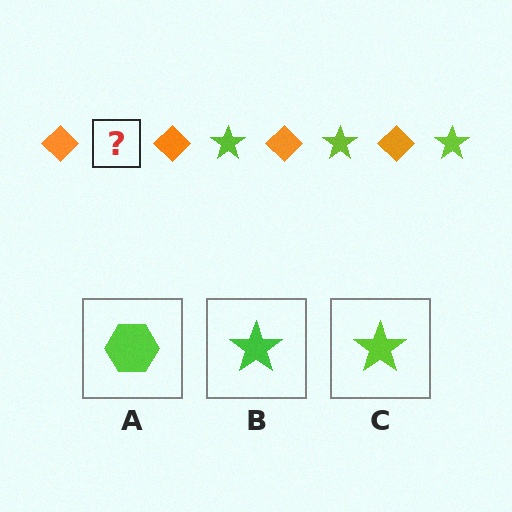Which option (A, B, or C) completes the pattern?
C.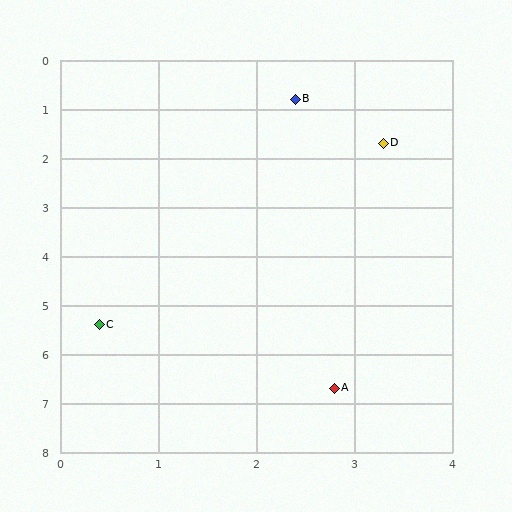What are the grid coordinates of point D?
Point D is at approximately (3.3, 1.7).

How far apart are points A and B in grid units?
Points A and B are about 5.9 grid units apart.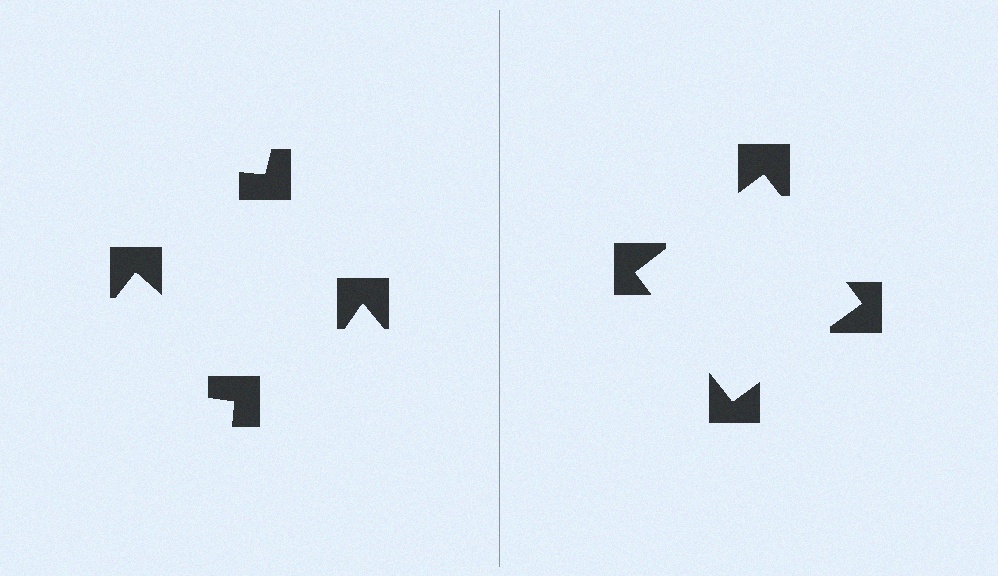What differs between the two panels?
The notched squares are positioned identically on both sides; only the wedge orientations differ. On the right they align to a square; on the left they are misaligned.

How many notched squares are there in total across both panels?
8 — 4 on each side.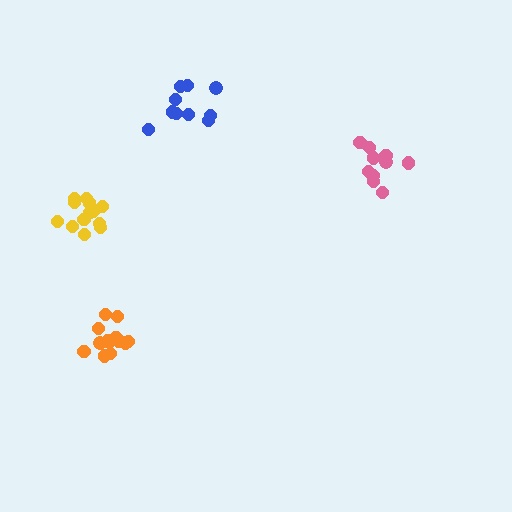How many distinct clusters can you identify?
There are 4 distinct clusters.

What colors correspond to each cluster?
The clusters are colored: orange, pink, blue, yellow.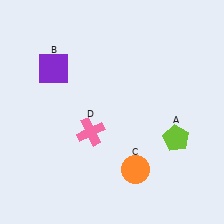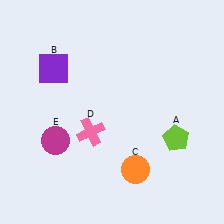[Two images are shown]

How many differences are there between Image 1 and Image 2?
There is 1 difference between the two images.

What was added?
A magenta circle (E) was added in Image 2.